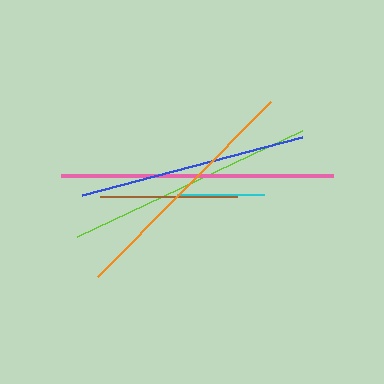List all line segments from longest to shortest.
From longest to shortest: pink, lime, orange, blue, brown, cyan.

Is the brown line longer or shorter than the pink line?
The pink line is longer than the brown line.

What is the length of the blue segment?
The blue segment is approximately 228 pixels long.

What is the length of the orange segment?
The orange segment is approximately 246 pixels long.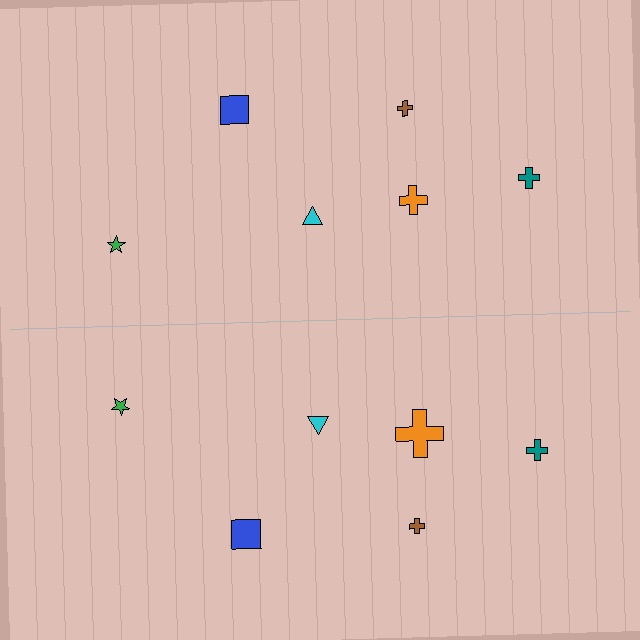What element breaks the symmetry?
The orange cross on the bottom side has a different size than its mirror counterpart.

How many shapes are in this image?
There are 12 shapes in this image.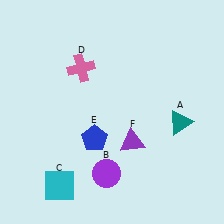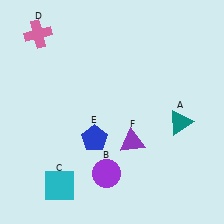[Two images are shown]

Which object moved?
The pink cross (D) moved left.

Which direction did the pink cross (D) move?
The pink cross (D) moved left.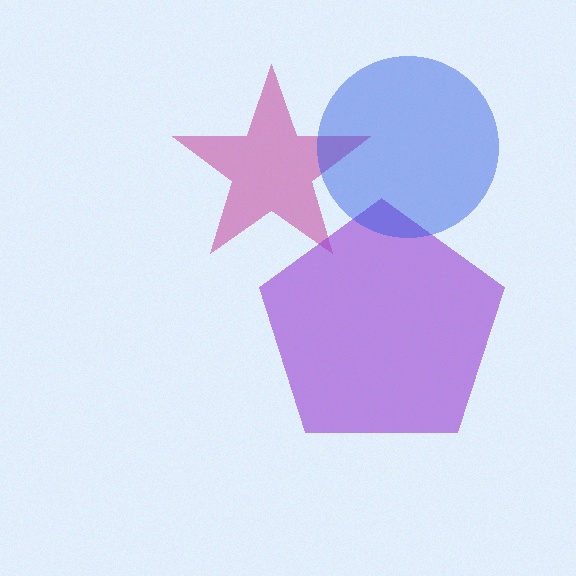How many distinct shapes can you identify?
There are 3 distinct shapes: a magenta star, a purple pentagon, a blue circle.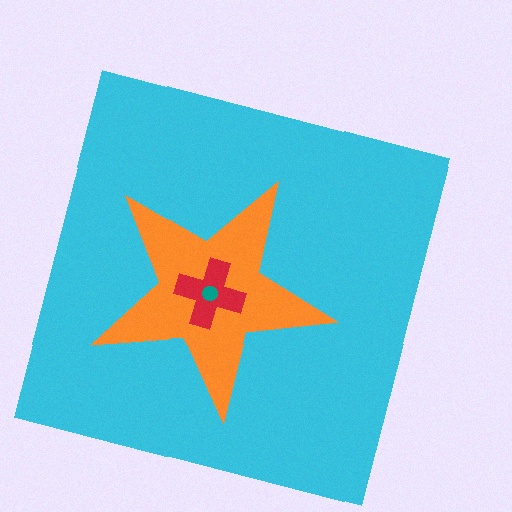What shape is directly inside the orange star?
The red cross.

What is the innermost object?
The teal circle.